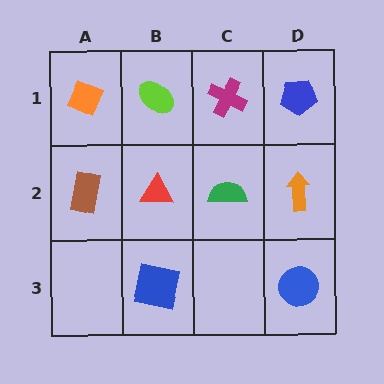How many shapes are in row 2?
4 shapes.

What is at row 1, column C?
A magenta cross.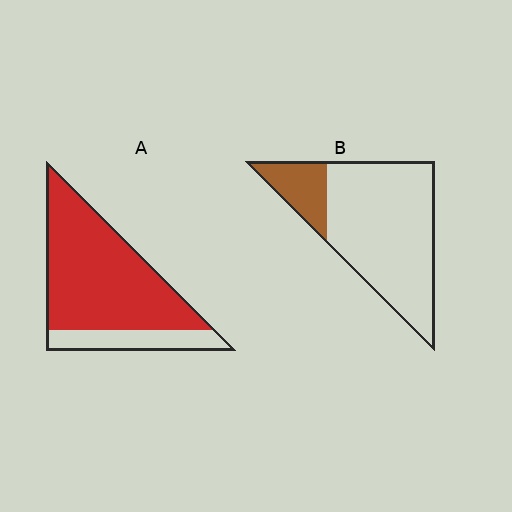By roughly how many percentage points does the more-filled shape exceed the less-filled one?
By roughly 60 percentage points (A over B).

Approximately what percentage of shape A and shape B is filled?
A is approximately 80% and B is approximately 20%.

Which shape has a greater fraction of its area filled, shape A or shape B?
Shape A.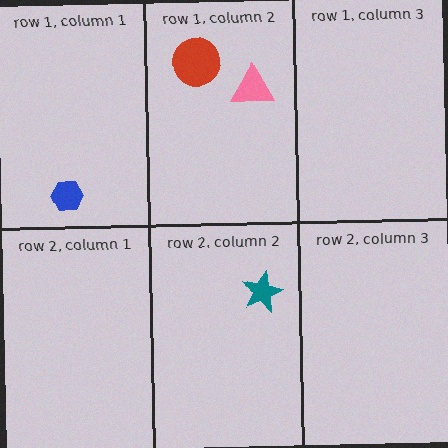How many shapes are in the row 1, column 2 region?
2.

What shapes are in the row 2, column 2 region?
The teal star.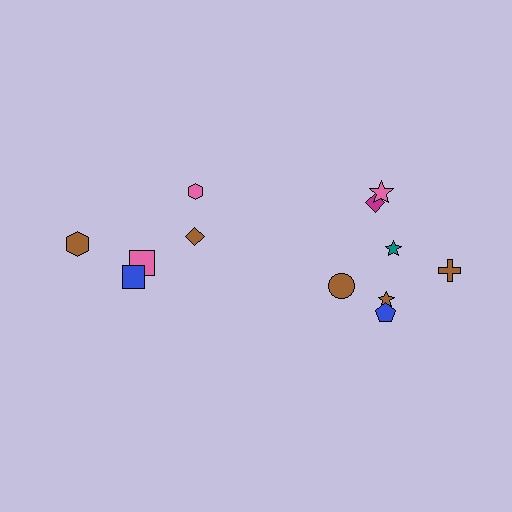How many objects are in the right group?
There are 7 objects.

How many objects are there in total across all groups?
There are 12 objects.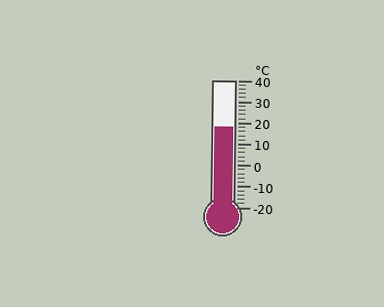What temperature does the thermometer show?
The thermometer shows approximately 18°C.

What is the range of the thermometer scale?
The thermometer scale ranges from -20°C to 40°C.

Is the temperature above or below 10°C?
The temperature is above 10°C.